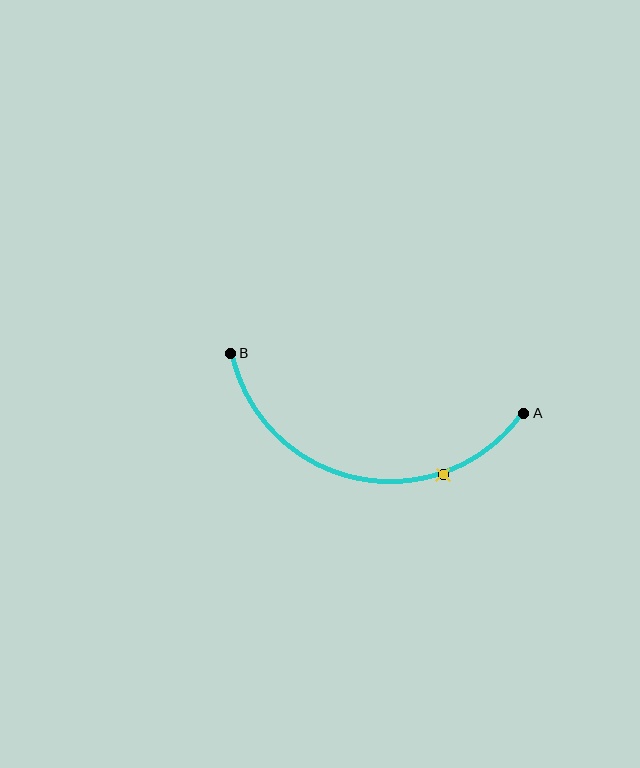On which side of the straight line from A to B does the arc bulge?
The arc bulges below the straight line connecting A and B.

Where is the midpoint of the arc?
The arc midpoint is the point on the curve farthest from the straight line joining A and B. It sits below that line.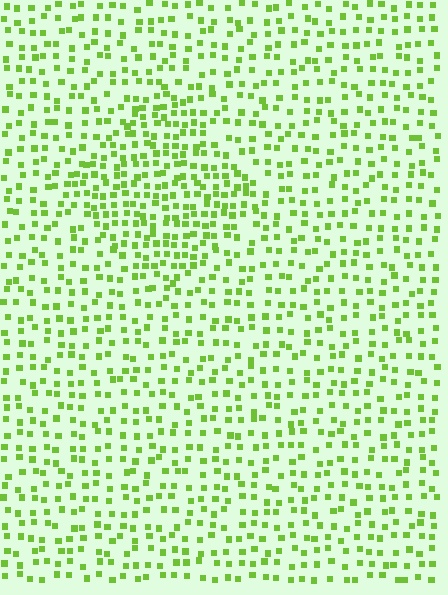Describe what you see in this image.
The image contains small lime elements arranged at two different densities. A diamond-shaped region is visible where the elements are more densely packed than the surrounding area.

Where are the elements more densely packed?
The elements are more densely packed inside the diamond boundary.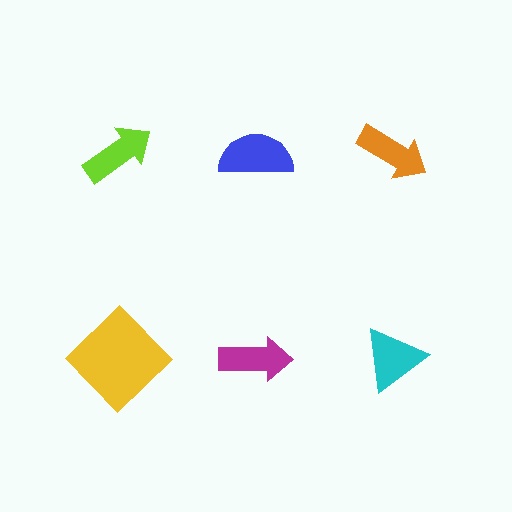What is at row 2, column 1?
A yellow diamond.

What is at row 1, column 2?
A blue semicircle.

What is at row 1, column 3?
An orange arrow.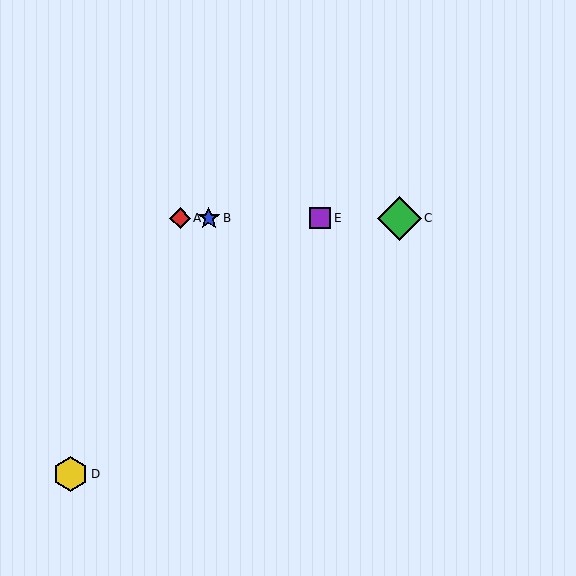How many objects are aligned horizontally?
4 objects (A, B, C, E) are aligned horizontally.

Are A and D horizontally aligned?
No, A is at y≈218 and D is at y≈474.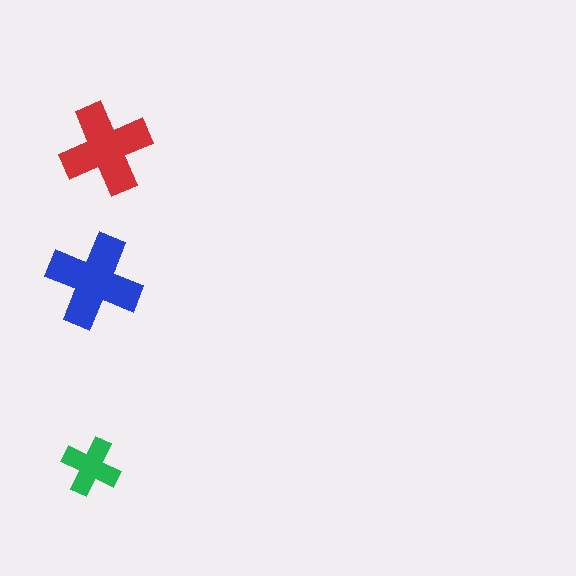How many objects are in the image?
There are 3 objects in the image.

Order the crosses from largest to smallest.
the blue one, the red one, the green one.